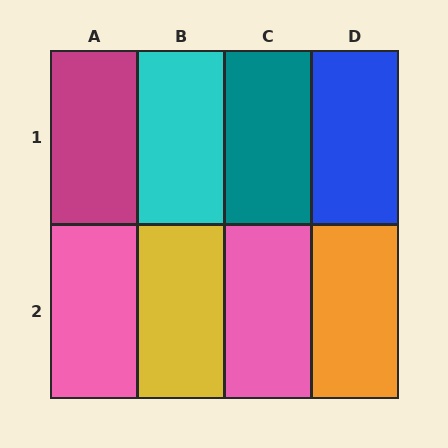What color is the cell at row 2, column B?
Yellow.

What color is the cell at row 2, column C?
Pink.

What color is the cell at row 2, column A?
Pink.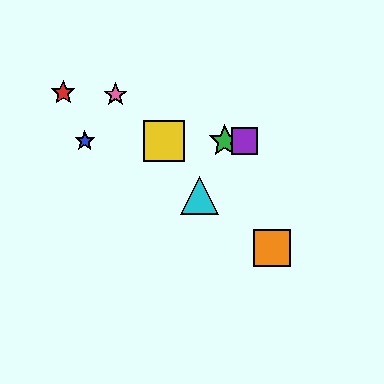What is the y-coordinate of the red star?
The red star is at y≈93.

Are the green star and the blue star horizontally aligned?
Yes, both are at y≈141.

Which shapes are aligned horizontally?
The blue star, the green star, the yellow square, the purple square are aligned horizontally.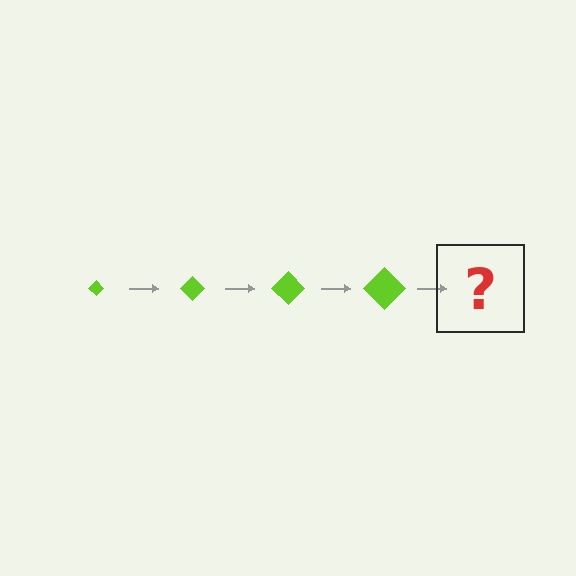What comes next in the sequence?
The next element should be a lime diamond, larger than the previous one.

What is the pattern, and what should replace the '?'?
The pattern is that the diamond gets progressively larger each step. The '?' should be a lime diamond, larger than the previous one.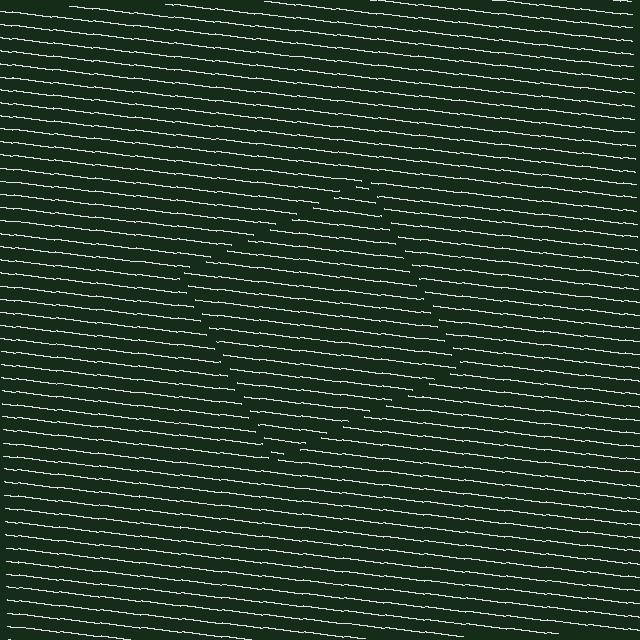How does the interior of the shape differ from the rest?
The interior of the shape contains the same grating, shifted by half a period — the contour is defined by the phase discontinuity where line-ends from the inner and outer gratings abut.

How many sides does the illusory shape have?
4 sides — the line-ends trace a square.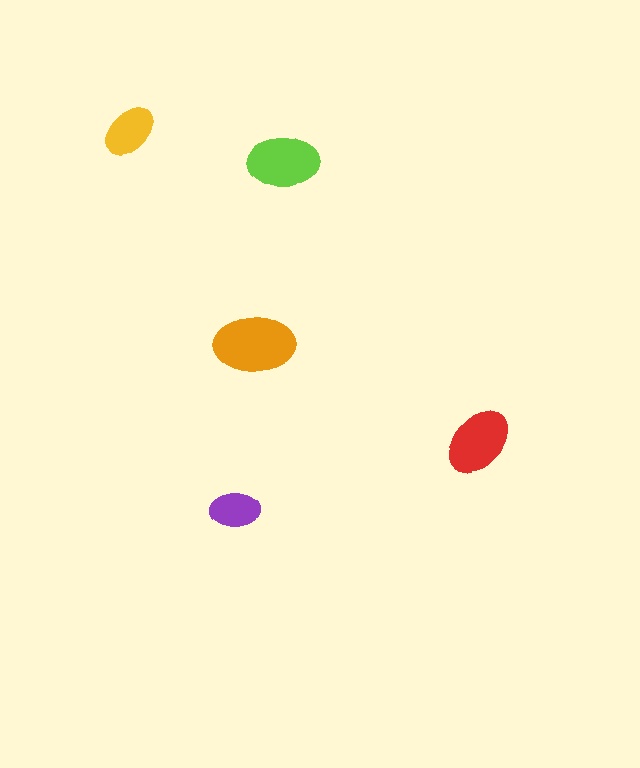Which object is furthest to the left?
The yellow ellipse is leftmost.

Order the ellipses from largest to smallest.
the orange one, the lime one, the red one, the yellow one, the purple one.